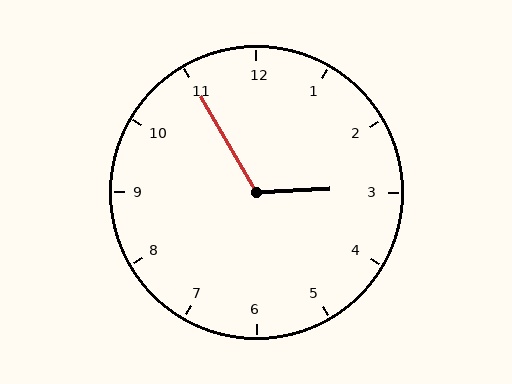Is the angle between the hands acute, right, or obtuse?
It is obtuse.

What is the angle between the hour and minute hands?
Approximately 118 degrees.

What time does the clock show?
2:55.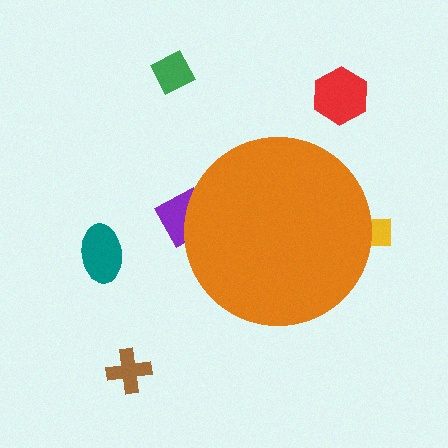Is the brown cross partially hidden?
No, the brown cross is fully visible.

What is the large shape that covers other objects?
An orange circle.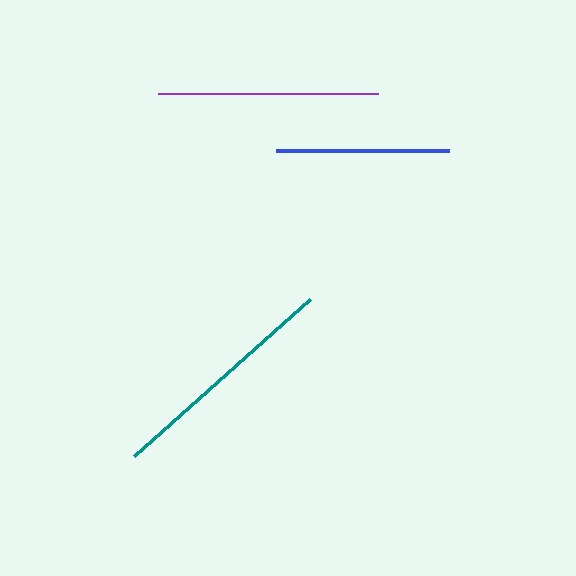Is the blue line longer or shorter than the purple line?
The purple line is longer than the blue line.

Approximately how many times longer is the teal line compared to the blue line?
The teal line is approximately 1.4 times the length of the blue line.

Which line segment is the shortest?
The blue line is the shortest at approximately 173 pixels.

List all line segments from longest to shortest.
From longest to shortest: teal, purple, blue.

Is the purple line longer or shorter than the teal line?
The teal line is longer than the purple line.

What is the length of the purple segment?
The purple segment is approximately 220 pixels long.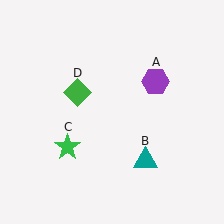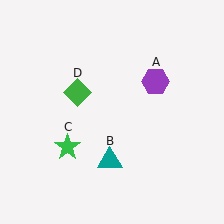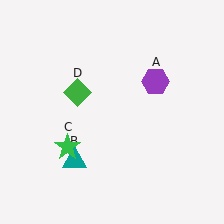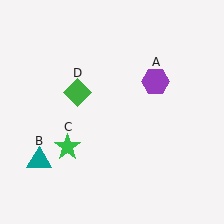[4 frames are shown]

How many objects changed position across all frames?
1 object changed position: teal triangle (object B).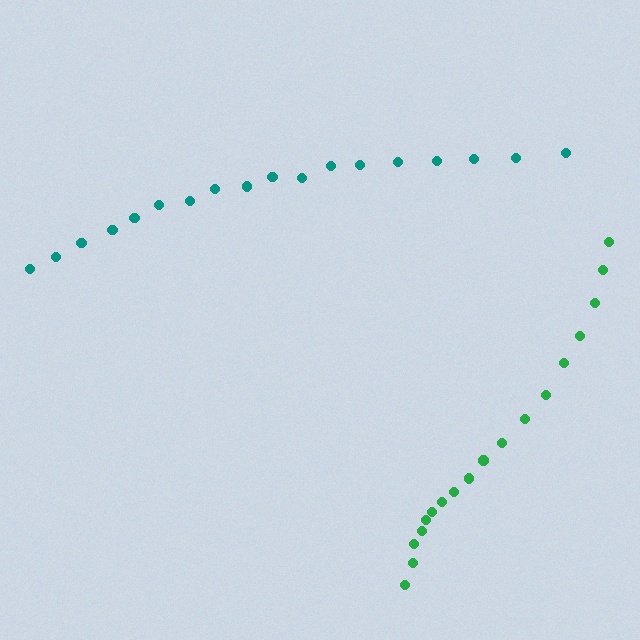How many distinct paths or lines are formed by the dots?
There are 2 distinct paths.